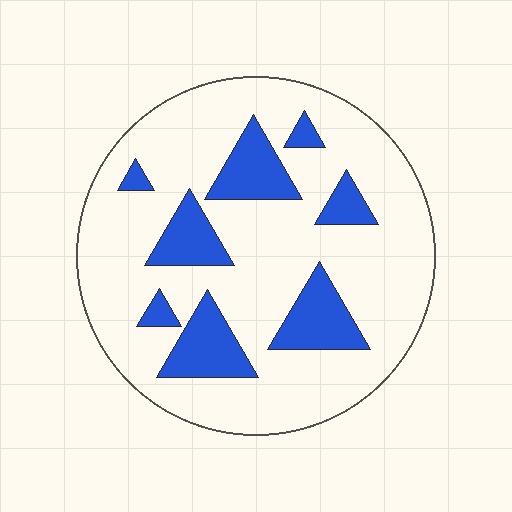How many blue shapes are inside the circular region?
8.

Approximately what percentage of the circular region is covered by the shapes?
Approximately 20%.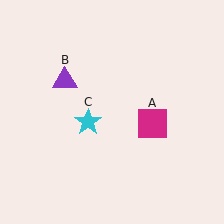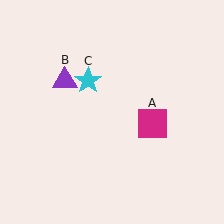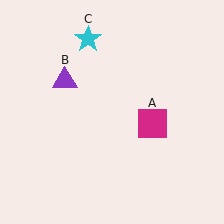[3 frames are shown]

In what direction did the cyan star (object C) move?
The cyan star (object C) moved up.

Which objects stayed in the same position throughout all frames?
Magenta square (object A) and purple triangle (object B) remained stationary.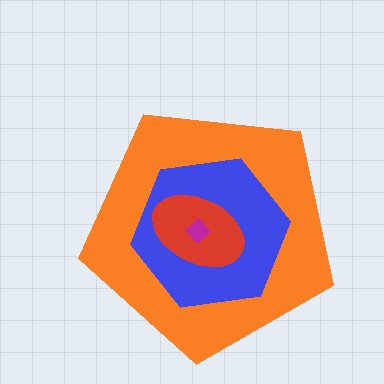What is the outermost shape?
The orange pentagon.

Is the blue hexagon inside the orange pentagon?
Yes.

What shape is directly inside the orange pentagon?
The blue hexagon.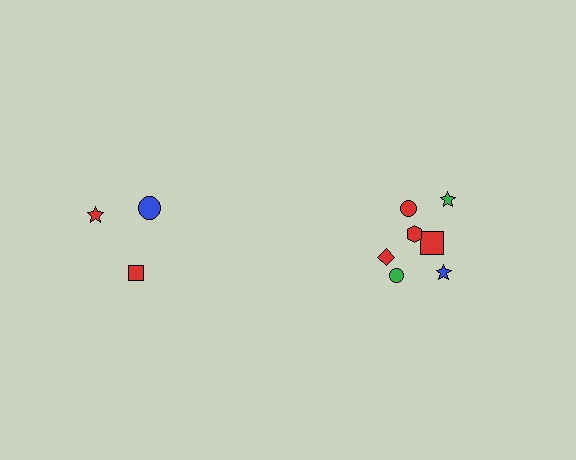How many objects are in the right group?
There are 7 objects.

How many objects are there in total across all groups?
There are 10 objects.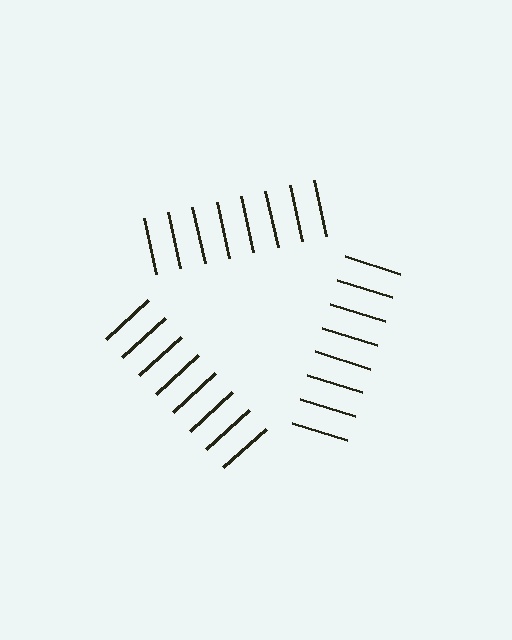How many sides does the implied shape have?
3 sides — the line-ends trace a triangle.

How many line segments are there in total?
24 — 8 along each of the 3 edges.